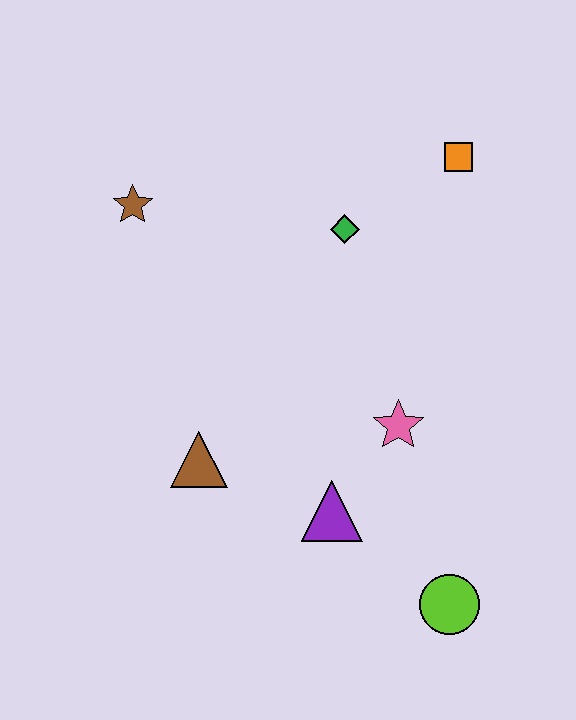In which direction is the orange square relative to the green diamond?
The orange square is to the right of the green diamond.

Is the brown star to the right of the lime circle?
No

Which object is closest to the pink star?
The purple triangle is closest to the pink star.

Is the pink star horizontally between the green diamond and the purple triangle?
No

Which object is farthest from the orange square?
The lime circle is farthest from the orange square.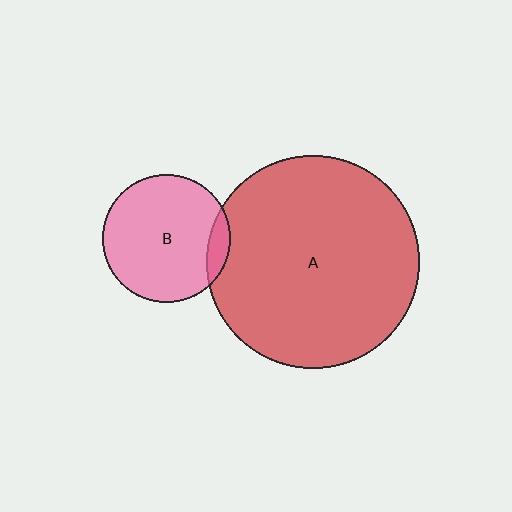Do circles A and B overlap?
Yes.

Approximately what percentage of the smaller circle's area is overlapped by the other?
Approximately 10%.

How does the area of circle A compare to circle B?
Approximately 2.8 times.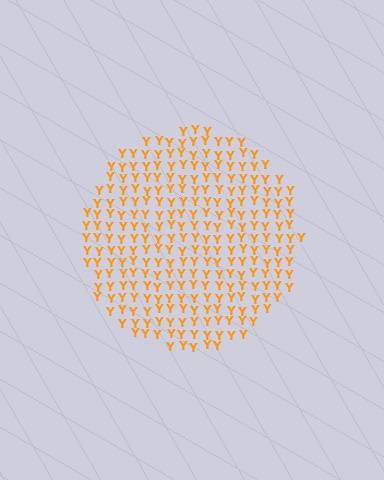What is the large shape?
The large shape is a circle.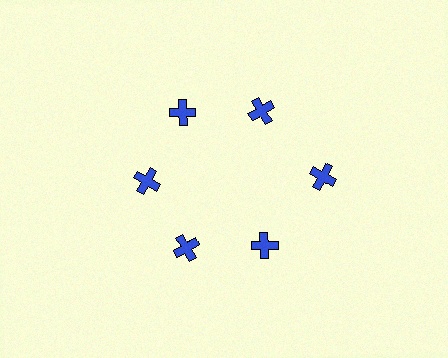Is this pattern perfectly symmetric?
No. The 6 blue crosses are arranged in a ring, but one element near the 3 o'clock position is pushed outward from the center, breaking the 6-fold rotational symmetry.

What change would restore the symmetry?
The symmetry would be restored by moving it inward, back onto the ring so that all 6 crosses sit at equal angles and equal distance from the center.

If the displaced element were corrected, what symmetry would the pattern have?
It would have 6-fold rotational symmetry — the pattern would map onto itself every 60 degrees.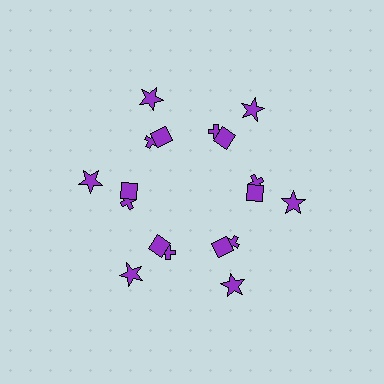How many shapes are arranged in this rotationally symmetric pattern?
There are 18 shapes, arranged in 6 groups of 3.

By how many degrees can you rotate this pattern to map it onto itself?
The pattern maps onto itself every 60 degrees of rotation.